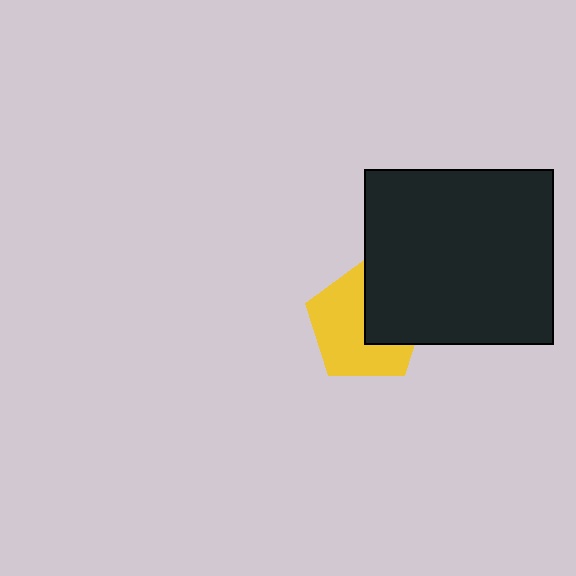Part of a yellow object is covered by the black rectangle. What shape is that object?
It is a pentagon.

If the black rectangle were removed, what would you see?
You would see the complete yellow pentagon.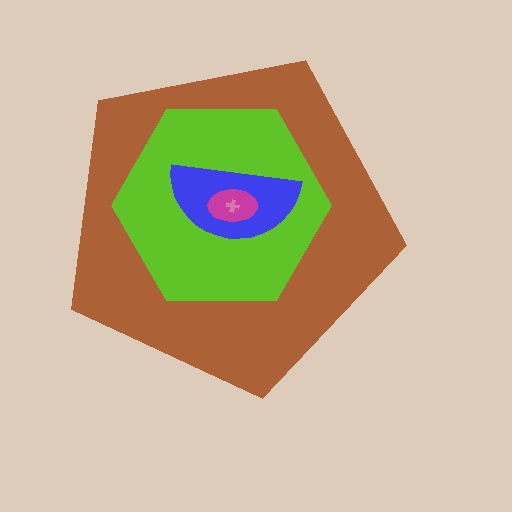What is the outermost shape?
The brown pentagon.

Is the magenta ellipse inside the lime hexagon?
Yes.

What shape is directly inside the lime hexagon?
The blue semicircle.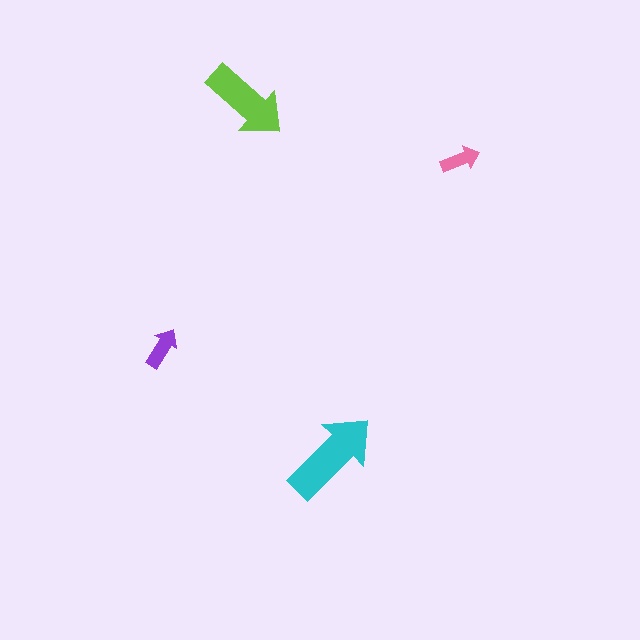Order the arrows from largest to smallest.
the cyan one, the lime one, the purple one, the pink one.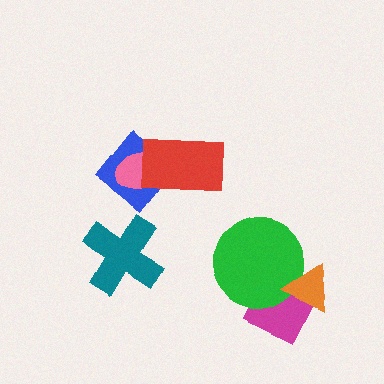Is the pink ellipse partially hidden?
Yes, it is partially covered by another shape.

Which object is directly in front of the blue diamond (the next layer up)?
The pink ellipse is directly in front of the blue diamond.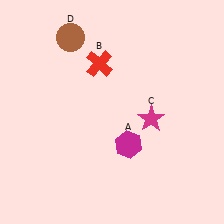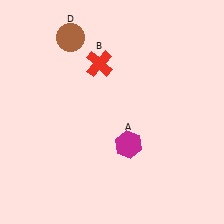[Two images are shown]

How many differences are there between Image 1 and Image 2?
There is 1 difference between the two images.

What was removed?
The magenta star (C) was removed in Image 2.